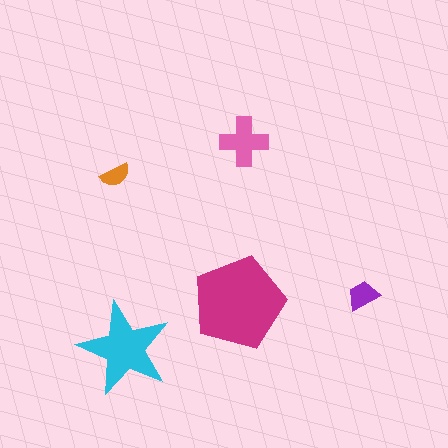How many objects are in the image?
There are 5 objects in the image.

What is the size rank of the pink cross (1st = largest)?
3rd.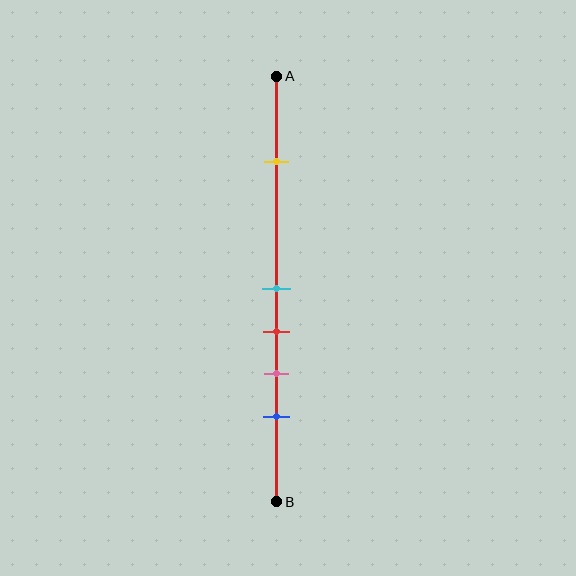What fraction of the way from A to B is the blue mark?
The blue mark is approximately 80% (0.8) of the way from A to B.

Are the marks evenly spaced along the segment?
No, the marks are not evenly spaced.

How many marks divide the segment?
There are 5 marks dividing the segment.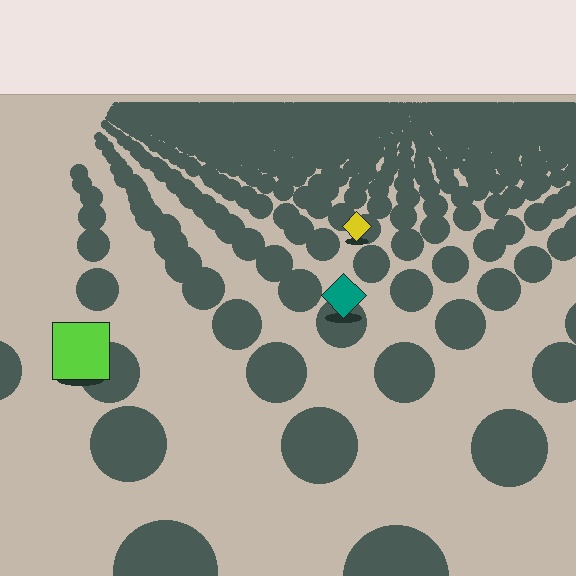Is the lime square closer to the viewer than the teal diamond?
Yes. The lime square is closer — you can tell from the texture gradient: the ground texture is coarser near it.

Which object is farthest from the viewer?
The yellow diamond is farthest from the viewer. It appears smaller and the ground texture around it is denser.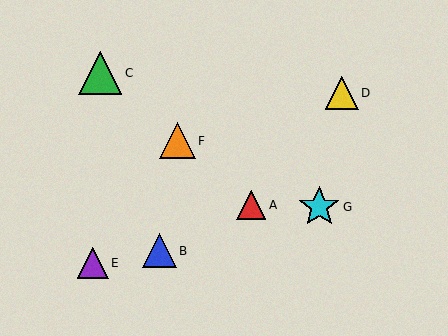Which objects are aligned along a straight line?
Objects A, C, F are aligned along a straight line.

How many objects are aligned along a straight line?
3 objects (A, C, F) are aligned along a straight line.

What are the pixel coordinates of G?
Object G is at (319, 207).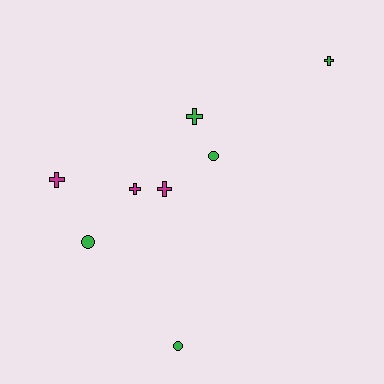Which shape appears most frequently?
Cross, with 5 objects.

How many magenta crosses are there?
There are 3 magenta crosses.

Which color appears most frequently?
Green, with 5 objects.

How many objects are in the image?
There are 8 objects.